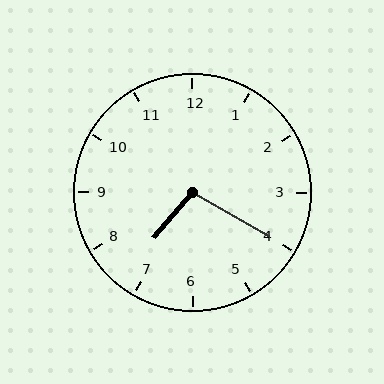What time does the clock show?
7:20.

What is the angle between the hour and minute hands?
Approximately 100 degrees.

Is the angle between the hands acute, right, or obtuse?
It is obtuse.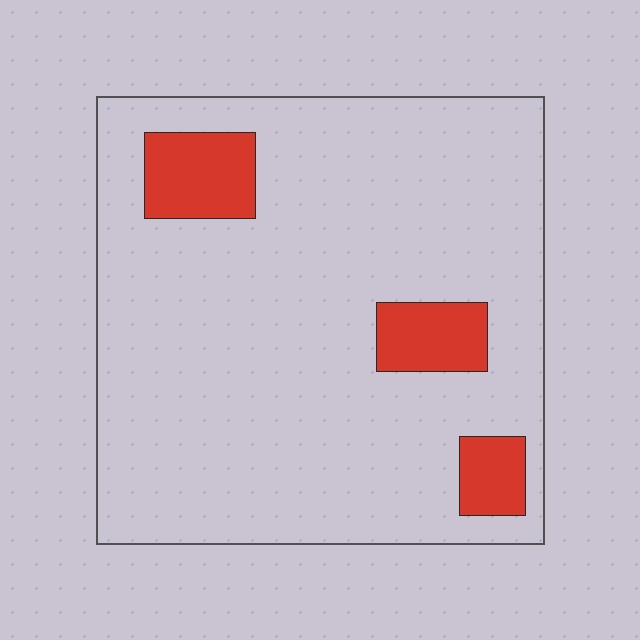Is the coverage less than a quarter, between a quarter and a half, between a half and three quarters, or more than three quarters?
Less than a quarter.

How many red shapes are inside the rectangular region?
3.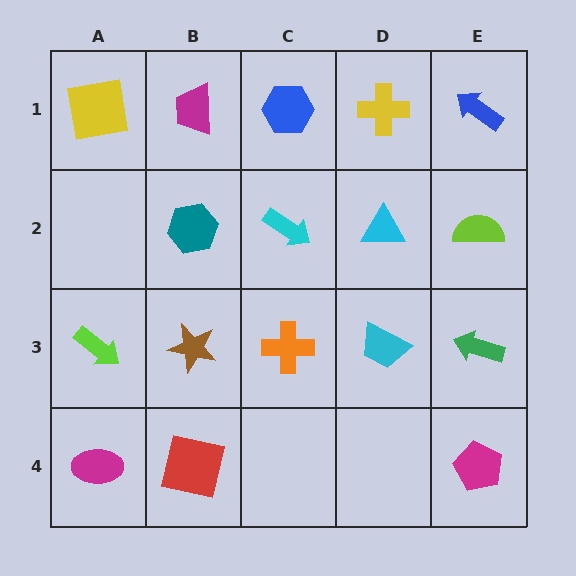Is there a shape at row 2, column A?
No, that cell is empty.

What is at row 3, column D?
A cyan trapezoid.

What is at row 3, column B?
A brown star.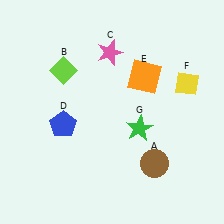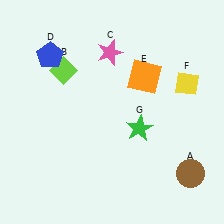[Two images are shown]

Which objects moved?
The objects that moved are: the brown circle (A), the blue pentagon (D).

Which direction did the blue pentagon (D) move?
The blue pentagon (D) moved up.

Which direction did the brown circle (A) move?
The brown circle (A) moved right.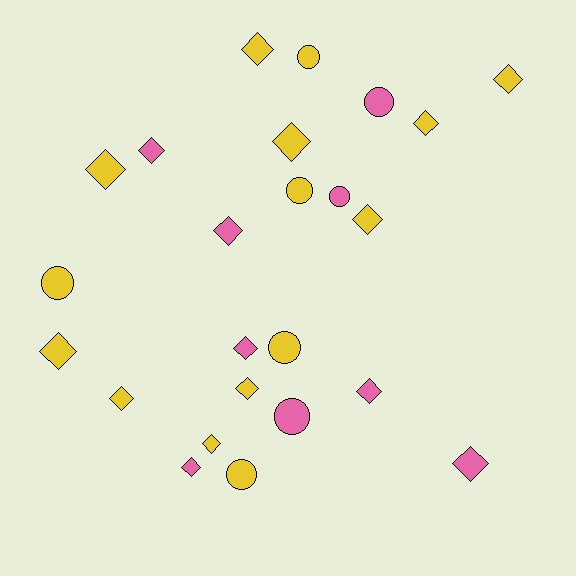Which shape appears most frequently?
Diamond, with 16 objects.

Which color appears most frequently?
Yellow, with 15 objects.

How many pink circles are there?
There are 3 pink circles.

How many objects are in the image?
There are 24 objects.